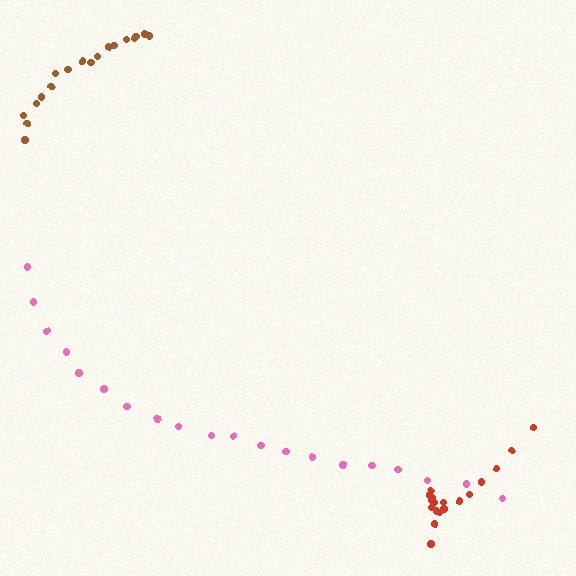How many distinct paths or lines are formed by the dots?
There are 3 distinct paths.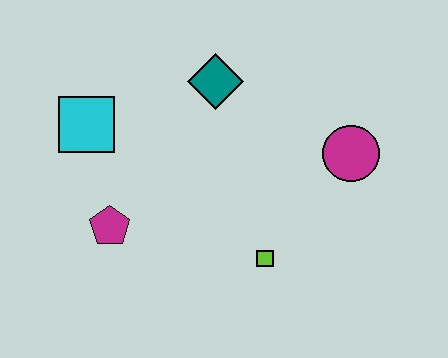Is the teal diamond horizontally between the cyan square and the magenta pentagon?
No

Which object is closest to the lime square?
The magenta circle is closest to the lime square.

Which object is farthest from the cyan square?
The magenta circle is farthest from the cyan square.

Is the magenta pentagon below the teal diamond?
Yes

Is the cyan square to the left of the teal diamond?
Yes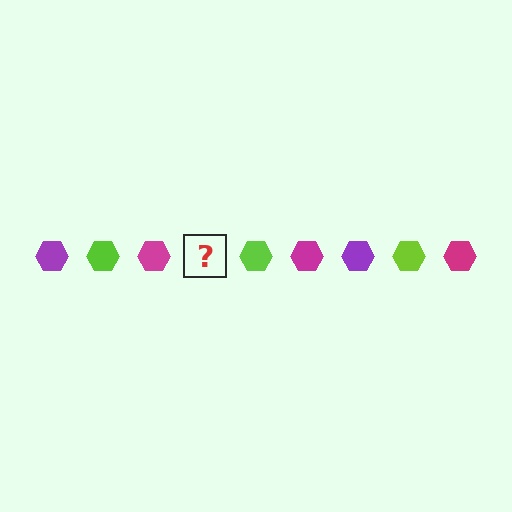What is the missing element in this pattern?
The missing element is a purple hexagon.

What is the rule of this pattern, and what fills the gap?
The rule is that the pattern cycles through purple, lime, magenta hexagons. The gap should be filled with a purple hexagon.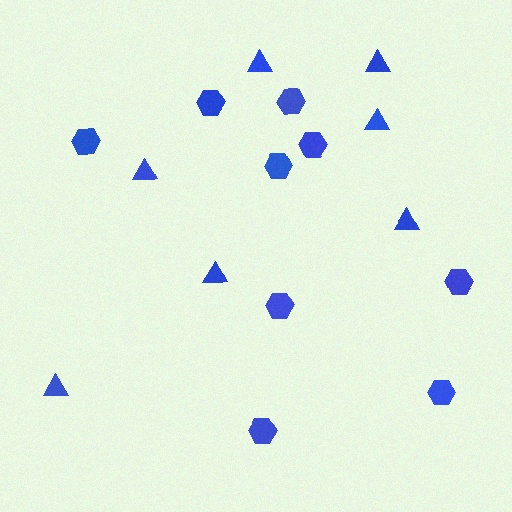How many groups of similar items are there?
There are 2 groups: one group of triangles (7) and one group of hexagons (9).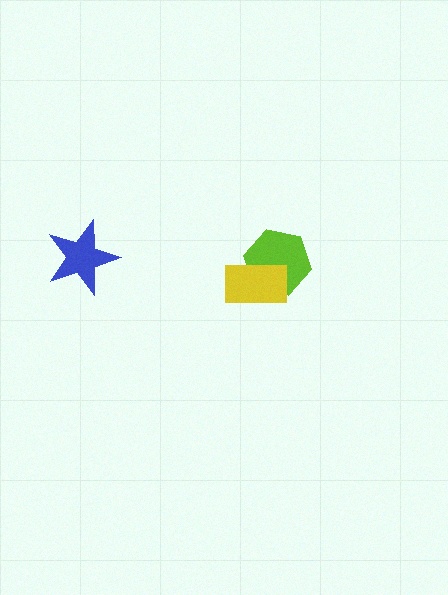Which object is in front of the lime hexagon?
The yellow rectangle is in front of the lime hexagon.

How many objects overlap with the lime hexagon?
1 object overlaps with the lime hexagon.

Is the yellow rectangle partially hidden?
No, no other shape covers it.